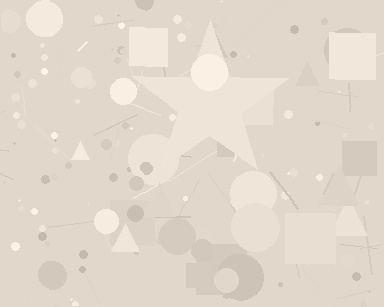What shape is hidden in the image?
A star is hidden in the image.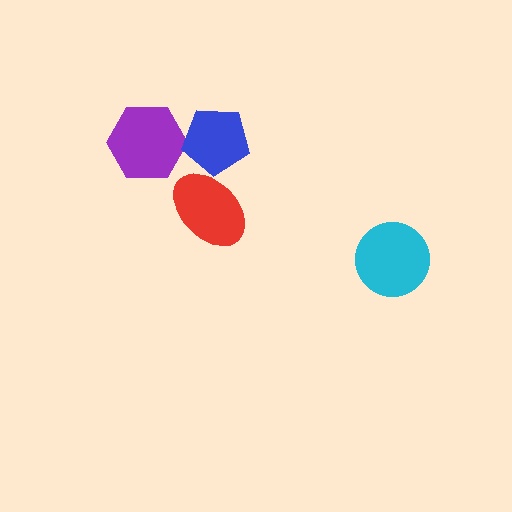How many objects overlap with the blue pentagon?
1 object overlaps with the blue pentagon.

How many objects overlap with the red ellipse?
1 object overlaps with the red ellipse.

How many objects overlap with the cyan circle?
0 objects overlap with the cyan circle.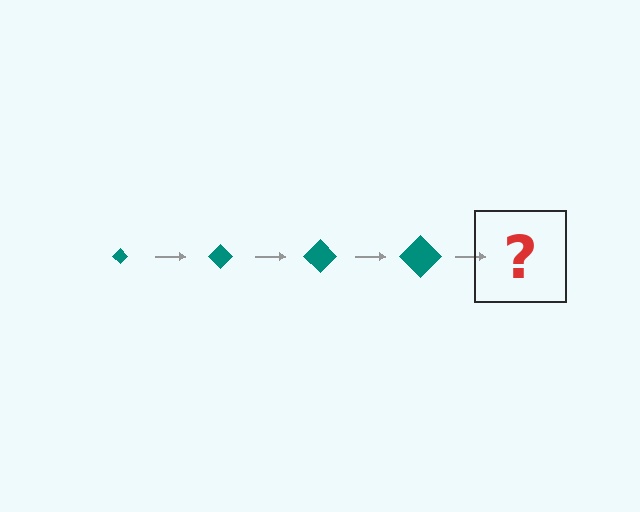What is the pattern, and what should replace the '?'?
The pattern is that the diamond gets progressively larger each step. The '?' should be a teal diamond, larger than the previous one.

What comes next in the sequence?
The next element should be a teal diamond, larger than the previous one.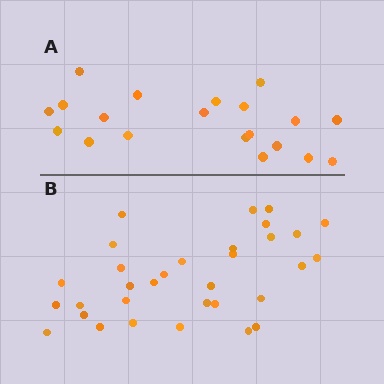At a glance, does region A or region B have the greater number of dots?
Region B (the bottom region) has more dots.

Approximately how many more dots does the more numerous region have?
Region B has roughly 12 or so more dots than region A.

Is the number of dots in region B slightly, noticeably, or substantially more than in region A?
Region B has substantially more. The ratio is roughly 1.6 to 1.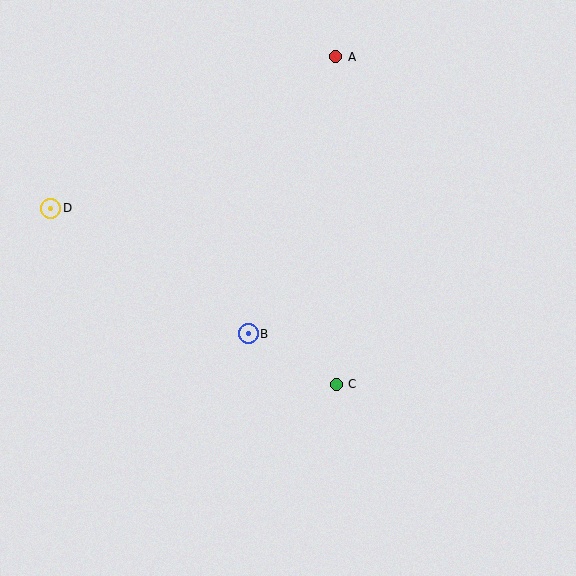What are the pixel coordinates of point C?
Point C is at (336, 384).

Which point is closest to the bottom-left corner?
Point B is closest to the bottom-left corner.